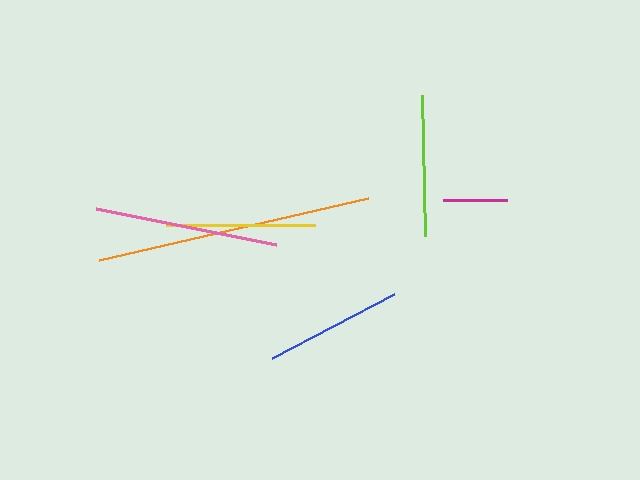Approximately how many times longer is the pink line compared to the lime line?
The pink line is approximately 1.3 times the length of the lime line.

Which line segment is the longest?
The orange line is the longest at approximately 276 pixels.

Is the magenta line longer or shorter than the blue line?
The blue line is longer than the magenta line.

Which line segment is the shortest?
The magenta line is the shortest at approximately 64 pixels.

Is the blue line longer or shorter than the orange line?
The orange line is longer than the blue line.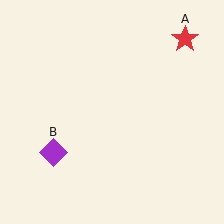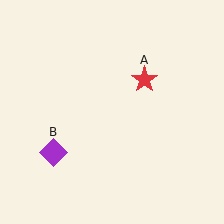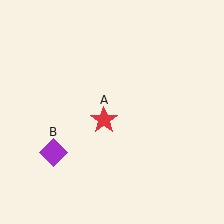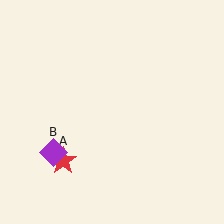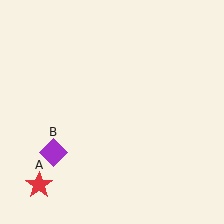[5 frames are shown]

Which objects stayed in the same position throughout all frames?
Purple diamond (object B) remained stationary.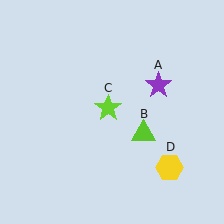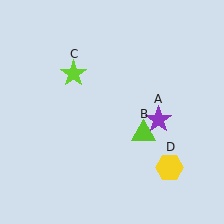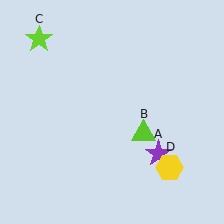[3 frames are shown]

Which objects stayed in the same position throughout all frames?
Lime triangle (object B) and yellow hexagon (object D) remained stationary.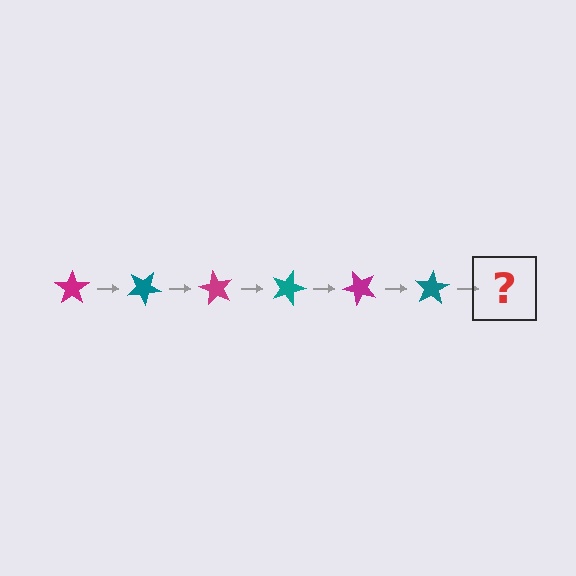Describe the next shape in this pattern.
It should be a magenta star, rotated 180 degrees from the start.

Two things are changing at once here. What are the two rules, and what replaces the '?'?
The two rules are that it rotates 30 degrees each step and the color cycles through magenta and teal. The '?' should be a magenta star, rotated 180 degrees from the start.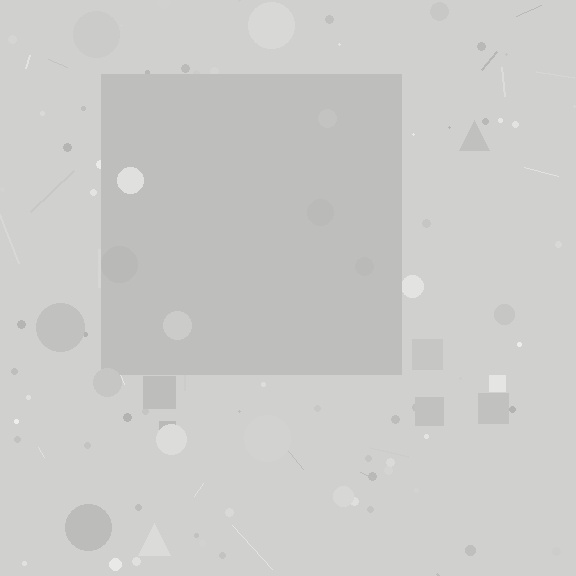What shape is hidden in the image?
A square is hidden in the image.